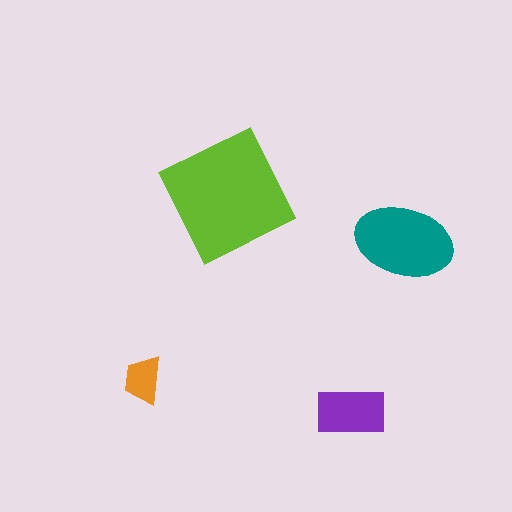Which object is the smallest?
The orange trapezoid.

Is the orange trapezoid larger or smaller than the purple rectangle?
Smaller.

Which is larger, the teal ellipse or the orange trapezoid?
The teal ellipse.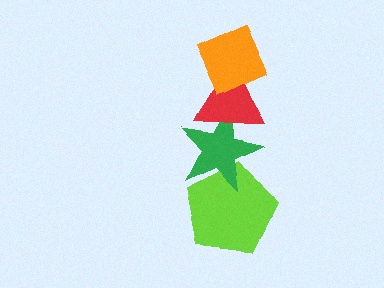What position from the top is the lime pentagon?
The lime pentagon is 4th from the top.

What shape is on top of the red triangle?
The orange diamond is on top of the red triangle.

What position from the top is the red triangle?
The red triangle is 2nd from the top.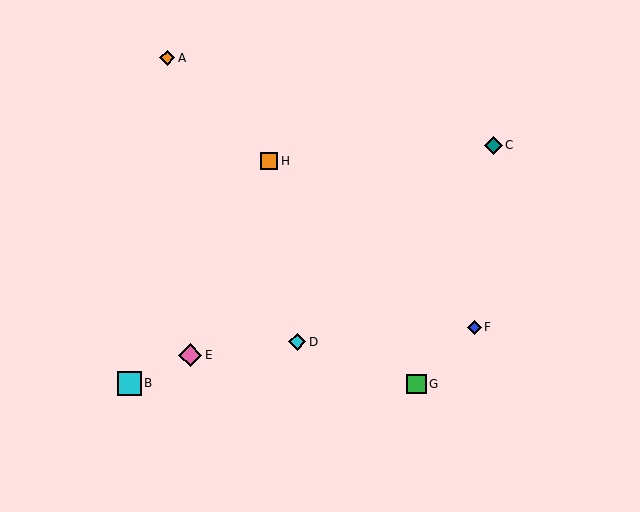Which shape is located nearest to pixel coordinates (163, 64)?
The orange diamond (labeled A) at (167, 58) is nearest to that location.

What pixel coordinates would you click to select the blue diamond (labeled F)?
Click at (474, 327) to select the blue diamond F.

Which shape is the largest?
The cyan square (labeled B) is the largest.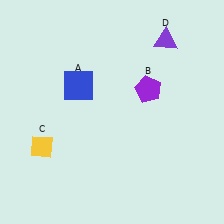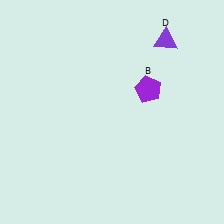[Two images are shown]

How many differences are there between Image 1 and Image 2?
There are 2 differences between the two images.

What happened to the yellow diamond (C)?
The yellow diamond (C) was removed in Image 2. It was in the bottom-left area of Image 1.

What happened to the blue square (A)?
The blue square (A) was removed in Image 2. It was in the top-left area of Image 1.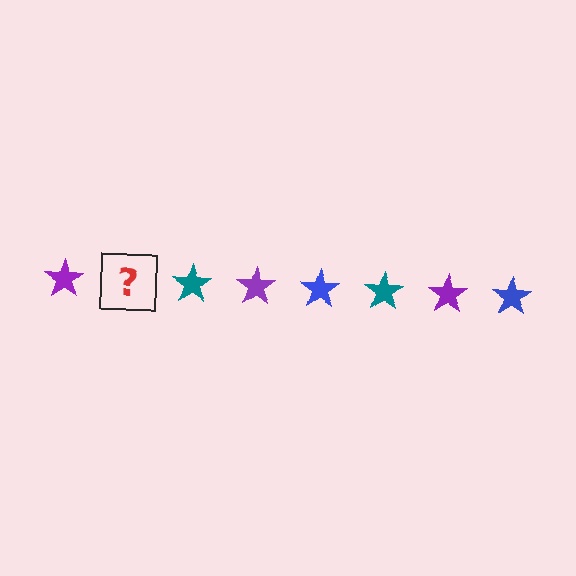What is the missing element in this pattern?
The missing element is a blue star.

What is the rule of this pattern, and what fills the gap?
The rule is that the pattern cycles through purple, blue, teal stars. The gap should be filled with a blue star.